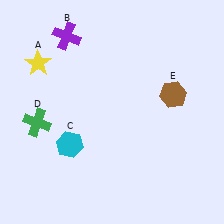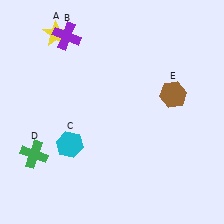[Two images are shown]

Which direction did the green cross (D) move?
The green cross (D) moved down.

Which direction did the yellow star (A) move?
The yellow star (A) moved up.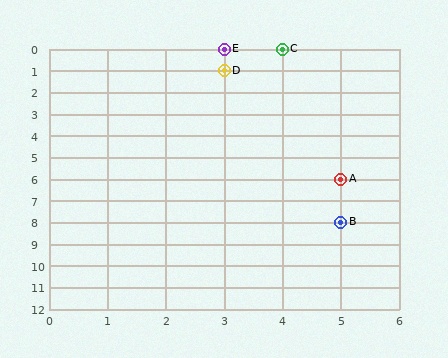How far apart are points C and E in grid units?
Points C and E are 1 column apart.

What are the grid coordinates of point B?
Point B is at grid coordinates (5, 8).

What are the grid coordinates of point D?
Point D is at grid coordinates (3, 1).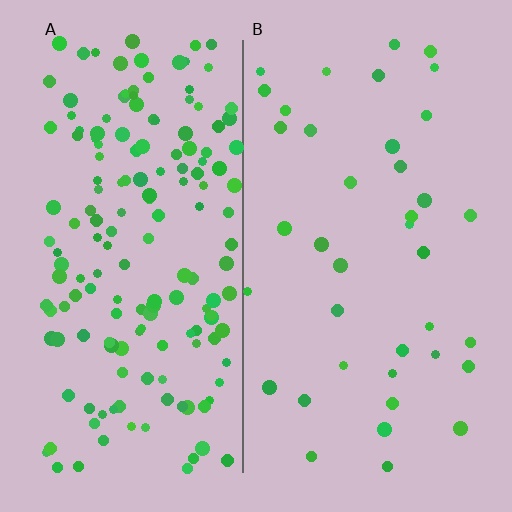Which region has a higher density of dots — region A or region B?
A (the left).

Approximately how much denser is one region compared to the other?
Approximately 4.2× — region A over region B.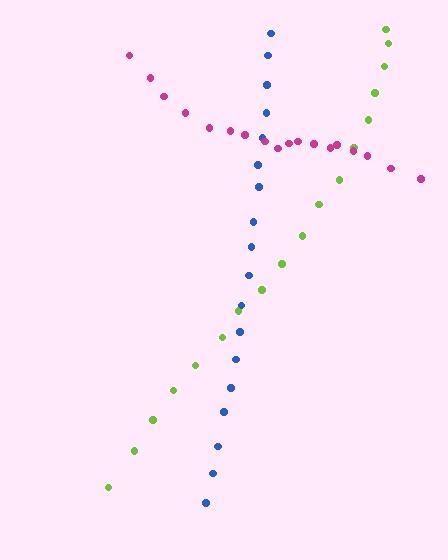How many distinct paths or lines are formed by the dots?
There are 3 distinct paths.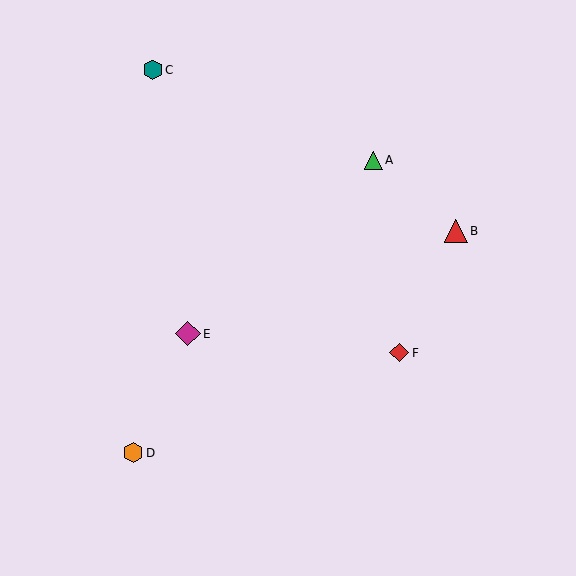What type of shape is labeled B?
Shape B is a red triangle.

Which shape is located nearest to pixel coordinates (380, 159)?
The green triangle (labeled A) at (373, 160) is nearest to that location.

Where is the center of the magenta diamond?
The center of the magenta diamond is at (188, 334).